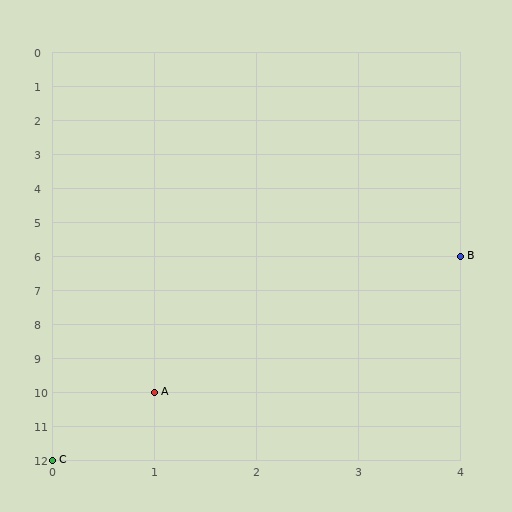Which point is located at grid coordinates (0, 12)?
Point C is at (0, 12).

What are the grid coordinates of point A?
Point A is at grid coordinates (1, 10).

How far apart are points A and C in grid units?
Points A and C are 1 column and 2 rows apart (about 2.2 grid units diagonally).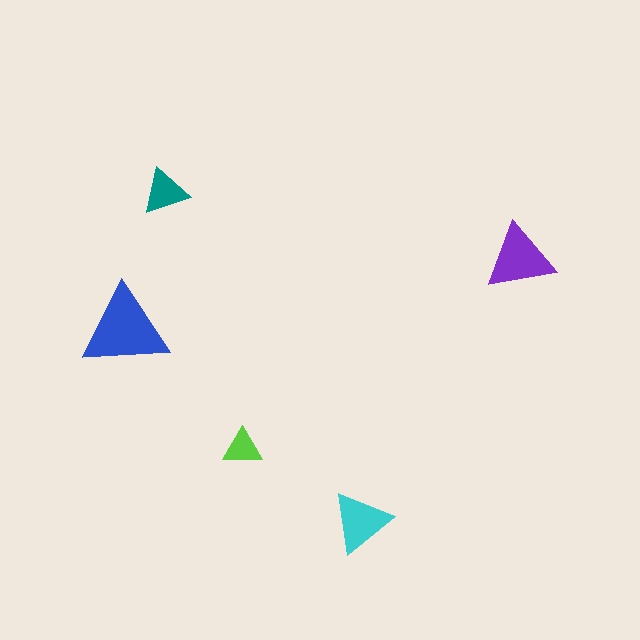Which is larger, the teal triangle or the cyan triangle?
The cyan one.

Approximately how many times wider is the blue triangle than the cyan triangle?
About 1.5 times wider.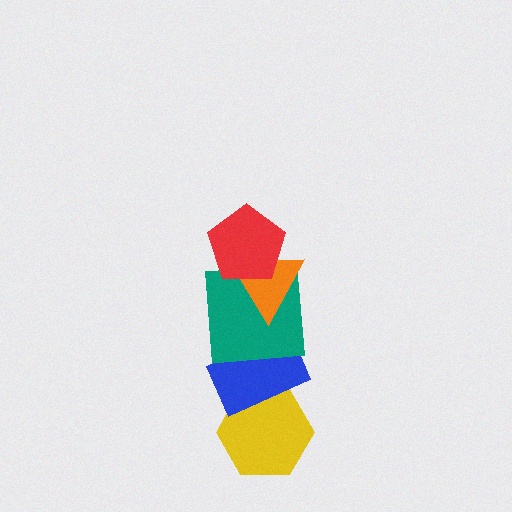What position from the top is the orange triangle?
The orange triangle is 2nd from the top.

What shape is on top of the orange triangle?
The red pentagon is on top of the orange triangle.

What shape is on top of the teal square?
The orange triangle is on top of the teal square.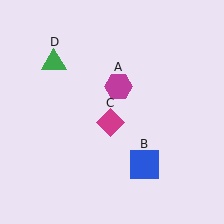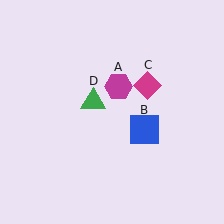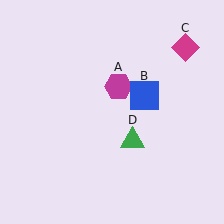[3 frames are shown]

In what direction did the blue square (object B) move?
The blue square (object B) moved up.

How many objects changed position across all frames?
3 objects changed position: blue square (object B), magenta diamond (object C), green triangle (object D).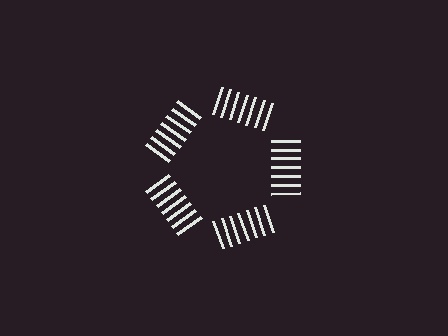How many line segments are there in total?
35 — 7 along each of the 5 edges.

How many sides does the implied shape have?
5 sides — the line-ends trace a pentagon.